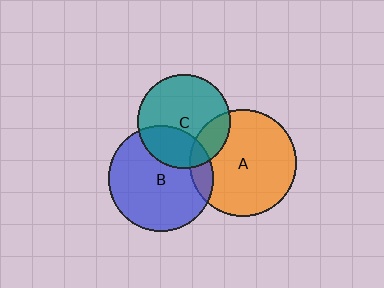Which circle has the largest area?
Circle A (orange).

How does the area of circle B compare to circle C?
Approximately 1.3 times.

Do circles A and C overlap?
Yes.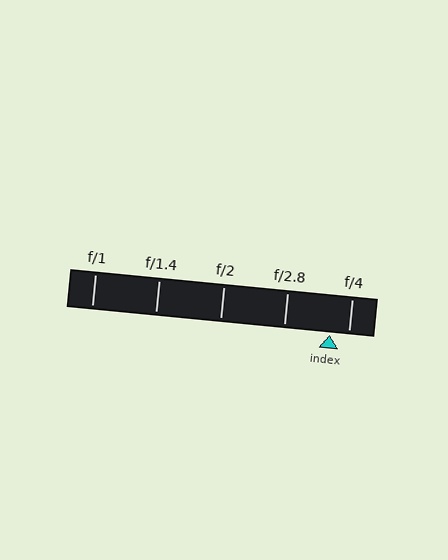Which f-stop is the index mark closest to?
The index mark is closest to f/4.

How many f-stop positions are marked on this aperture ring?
There are 5 f-stop positions marked.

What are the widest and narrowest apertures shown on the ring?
The widest aperture shown is f/1 and the narrowest is f/4.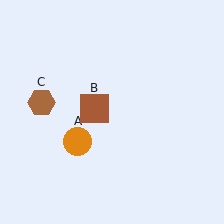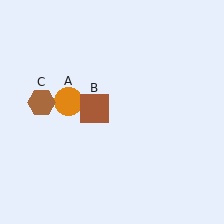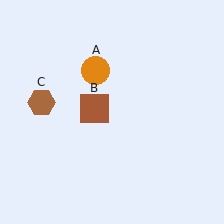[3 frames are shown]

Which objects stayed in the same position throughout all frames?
Brown square (object B) and brown hexagon (object C) remained stationary.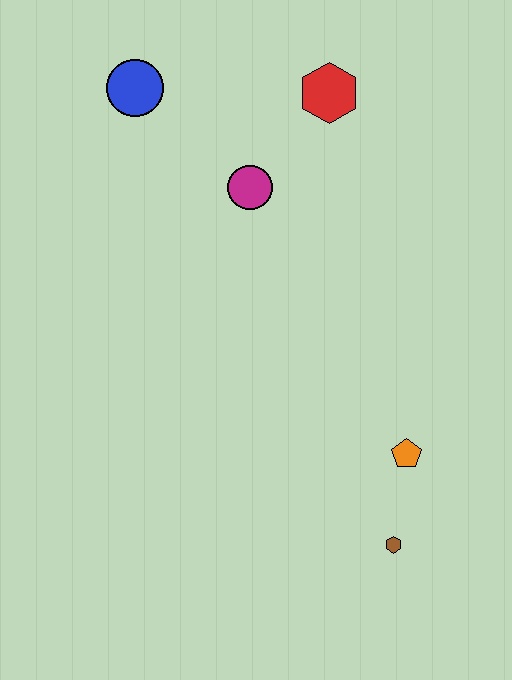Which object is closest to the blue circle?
The magenta circle is closest to the blue circle.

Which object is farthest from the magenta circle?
The brown hexagon is farthest from the magenta circle.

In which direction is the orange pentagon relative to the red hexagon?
The orange pentagon is below the red hexagon.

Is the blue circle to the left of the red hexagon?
Yes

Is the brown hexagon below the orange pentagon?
Yes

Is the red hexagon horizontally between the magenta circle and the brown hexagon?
Yes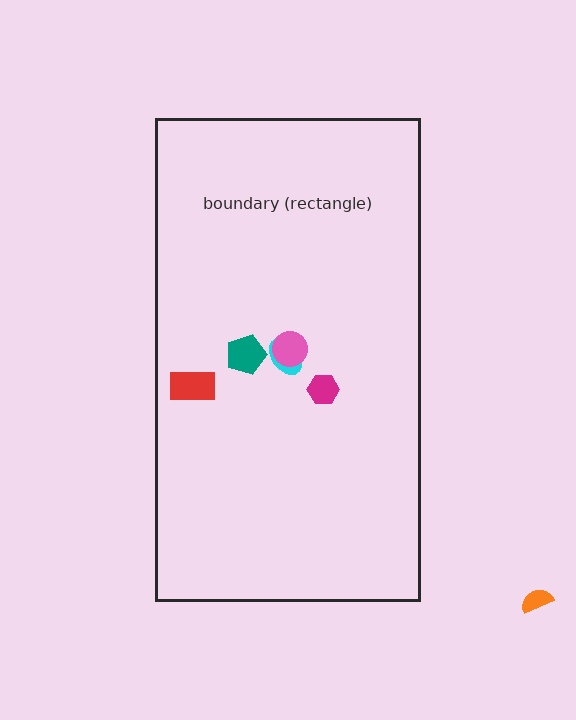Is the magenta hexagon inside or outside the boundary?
Inside.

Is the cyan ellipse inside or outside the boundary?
Inside.